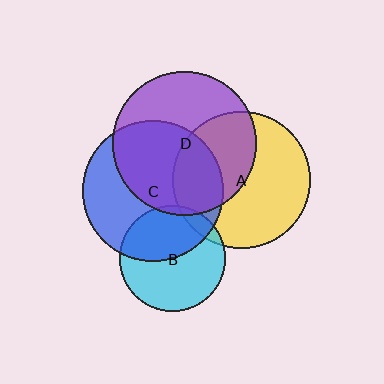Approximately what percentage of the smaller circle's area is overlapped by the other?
Approximately 45%.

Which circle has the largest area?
Circle D (purple).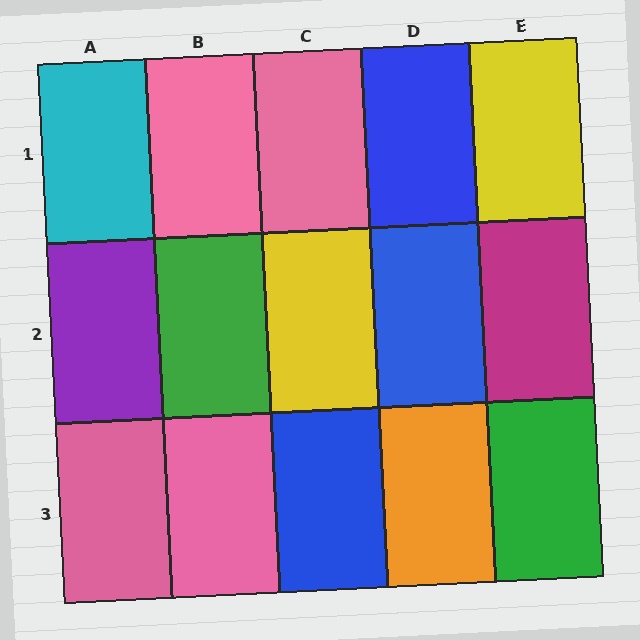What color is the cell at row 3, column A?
Pink.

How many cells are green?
2 cells are green.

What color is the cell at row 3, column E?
Green.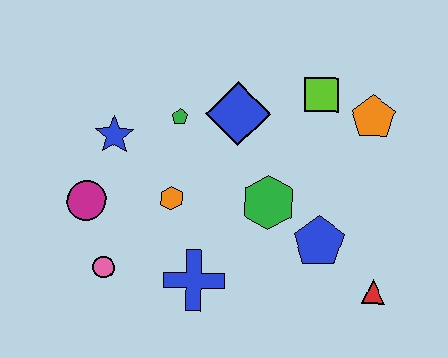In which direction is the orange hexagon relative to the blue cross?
The orange hexagon is above the blue cross.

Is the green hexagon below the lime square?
Yes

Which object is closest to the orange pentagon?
The lime square is closest to the orange pentagon.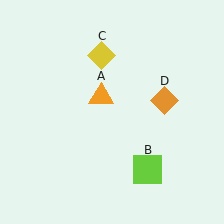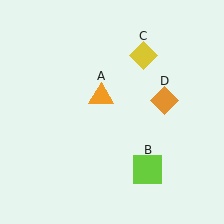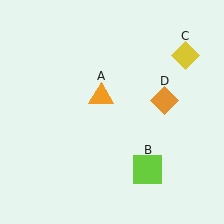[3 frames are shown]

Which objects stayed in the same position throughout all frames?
Orange triangle (object A) and lime square (object B) and orange diamond (object D) remained stationary.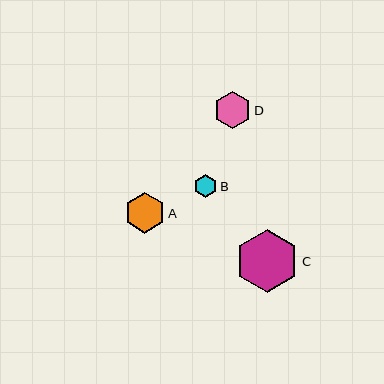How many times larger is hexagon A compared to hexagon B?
Hexagon A is approximately 1.8 times the size of hexagon B.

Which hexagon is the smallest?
Hexagon B is the smallest with a size of approximately 23 pixels.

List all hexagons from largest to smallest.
From largest to smallest: C, A, D, B.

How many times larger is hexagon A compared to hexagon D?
Hexagon A is approximately 1.1 times the size of hexagon D.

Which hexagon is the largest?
Hexagon C is the largest with a size of approximately 63 pixels.